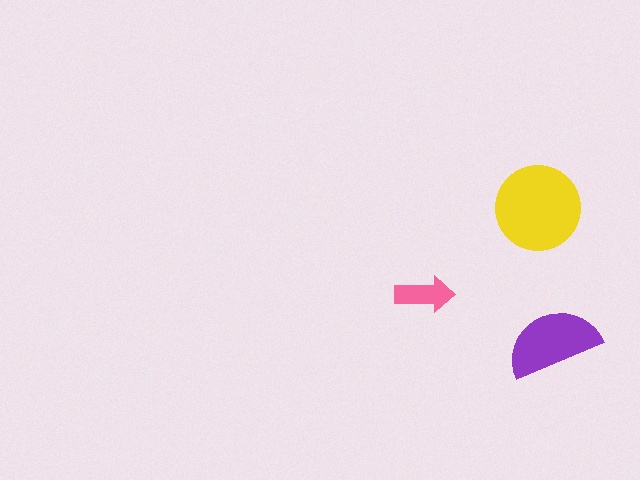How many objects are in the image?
There are 3 objects in the image.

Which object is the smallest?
The pink arrow.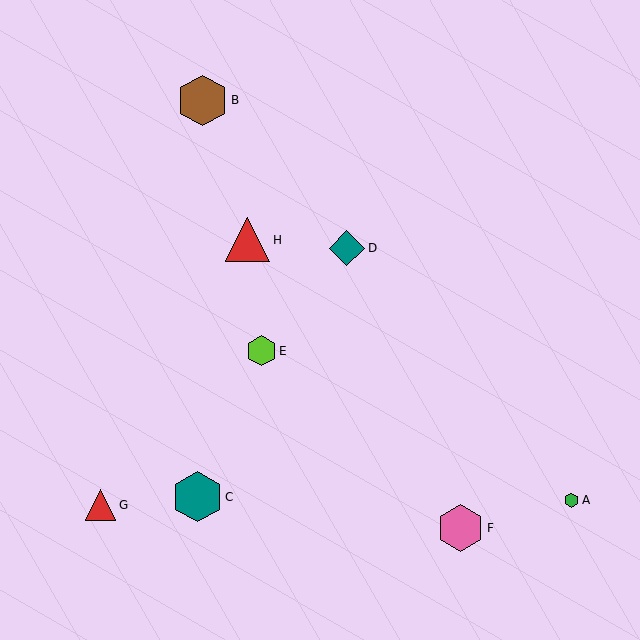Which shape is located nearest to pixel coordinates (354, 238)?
The teal diamond (labeled D) at (347, 248) is nearest to that location.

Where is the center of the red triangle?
The center of the red triangle is at (248, 240).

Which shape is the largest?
The teal hexagon (labeled C) is the largest.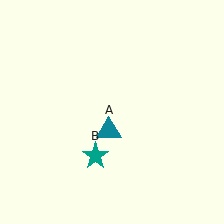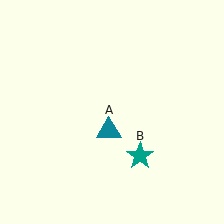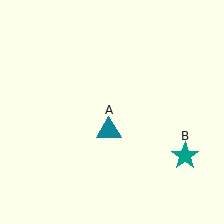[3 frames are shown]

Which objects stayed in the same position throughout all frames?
Teal triangle (object A) remained stationary.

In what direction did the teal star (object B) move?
The teal star (object B) moved right.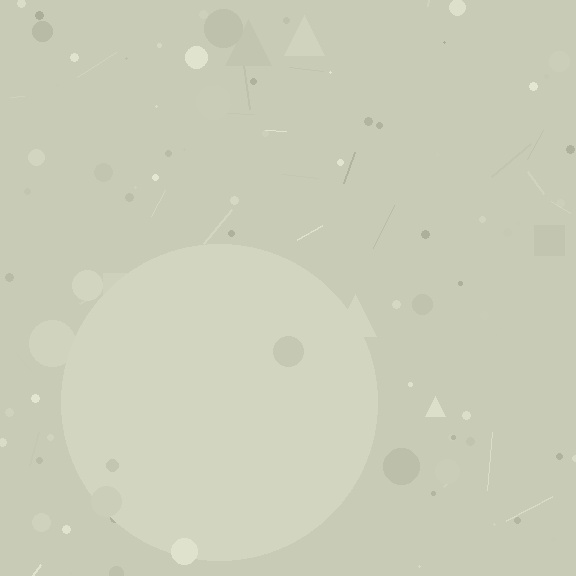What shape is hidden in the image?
A circle is hidden in the image.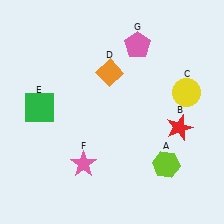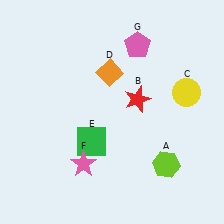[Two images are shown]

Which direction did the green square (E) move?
The green square (E) moved right.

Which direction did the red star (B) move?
The red star (B) moved left.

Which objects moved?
The objects that moved are: the red star (B), the green square (E).